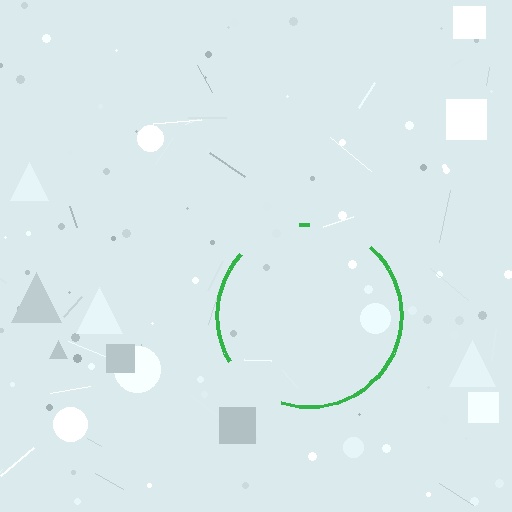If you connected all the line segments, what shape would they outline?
They would outline a circle.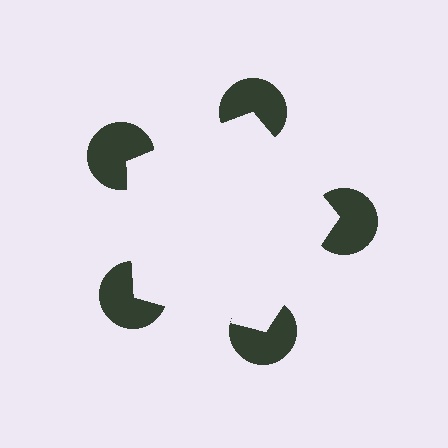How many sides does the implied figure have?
5 sides.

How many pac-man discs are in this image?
There are 5 — one at each vertex of the illusory pentagon.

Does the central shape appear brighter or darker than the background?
It typically appears slightly brighter than the background, even though no actual brightness change is drawn.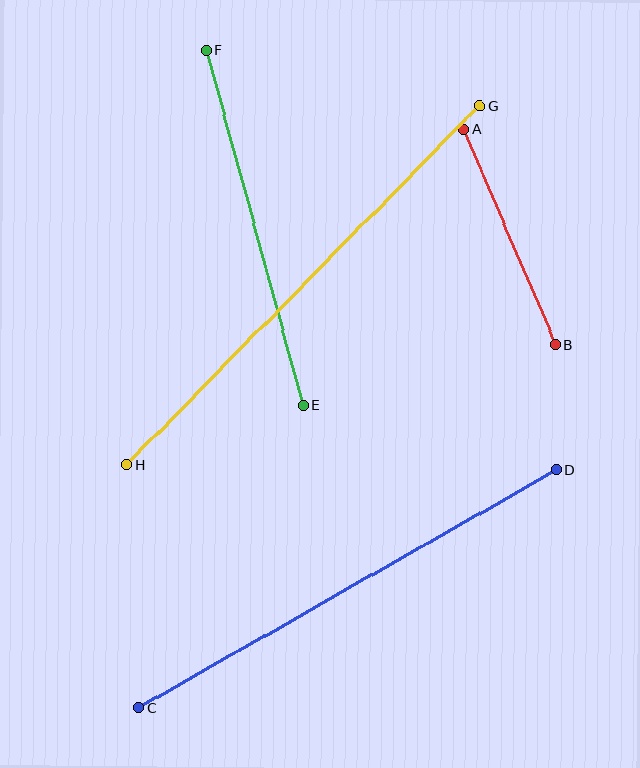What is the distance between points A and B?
The distance is approximately 234 pixels.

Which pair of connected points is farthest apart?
Points G and H are farthest apart.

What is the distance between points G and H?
The distance is approximately 503 pixels.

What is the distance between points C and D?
The distance is approximately 481 pixels.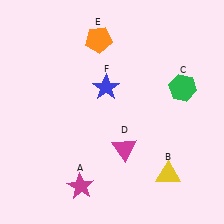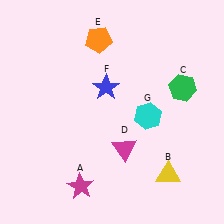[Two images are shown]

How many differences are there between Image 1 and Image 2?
There is 1 difference between the two images.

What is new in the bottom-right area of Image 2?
A cyan hexagon (G) was added in the bottom-right area of Image 2.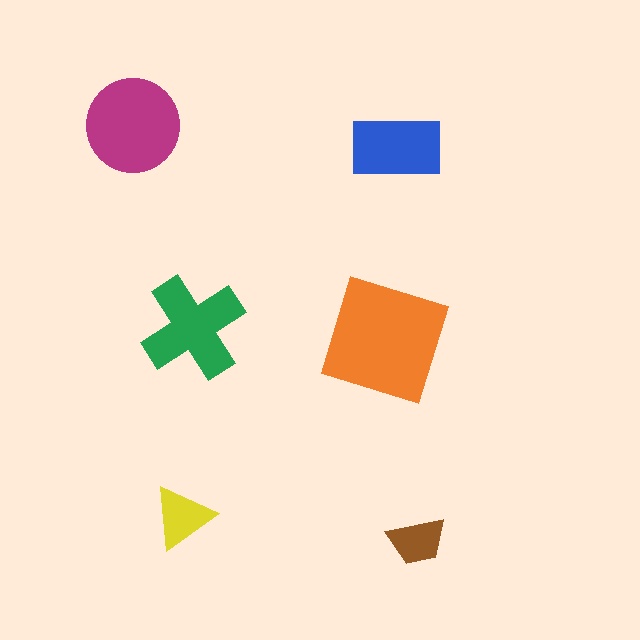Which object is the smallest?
The brown trapezoid.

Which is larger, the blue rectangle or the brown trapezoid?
The blue rectangle.